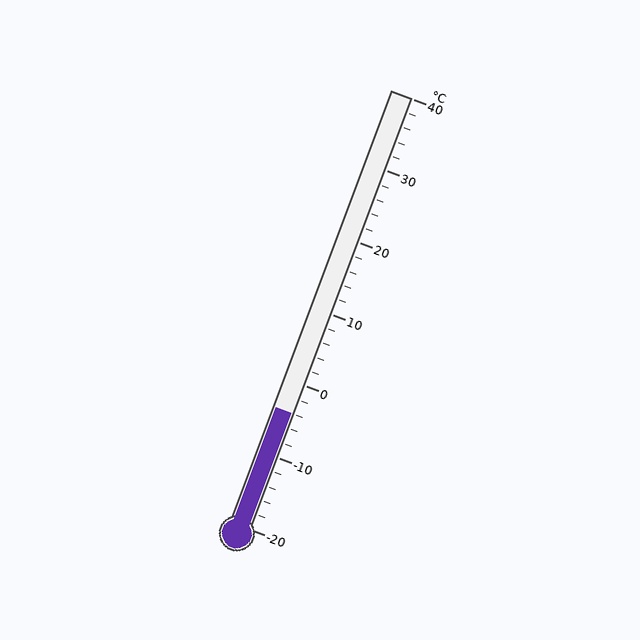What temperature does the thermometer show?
The thermometer shows approximately -4°C.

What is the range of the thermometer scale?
The thermometer scale ranges from -20°C to 40°C.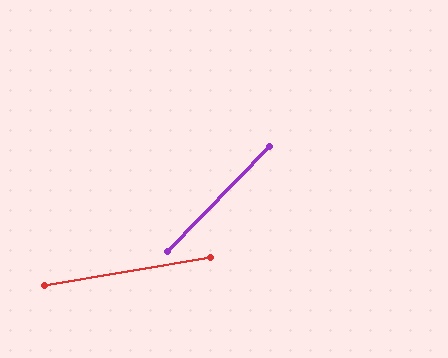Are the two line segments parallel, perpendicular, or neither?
Neither parallel nor perpendicular — they differ by about 36°.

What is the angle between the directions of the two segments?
Approximately 36 degrees.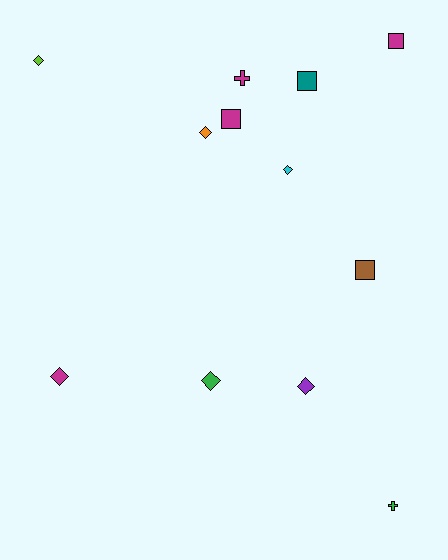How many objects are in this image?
There are 12 objects.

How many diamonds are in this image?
There are 6 diamonds.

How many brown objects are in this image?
There is 1 brown object.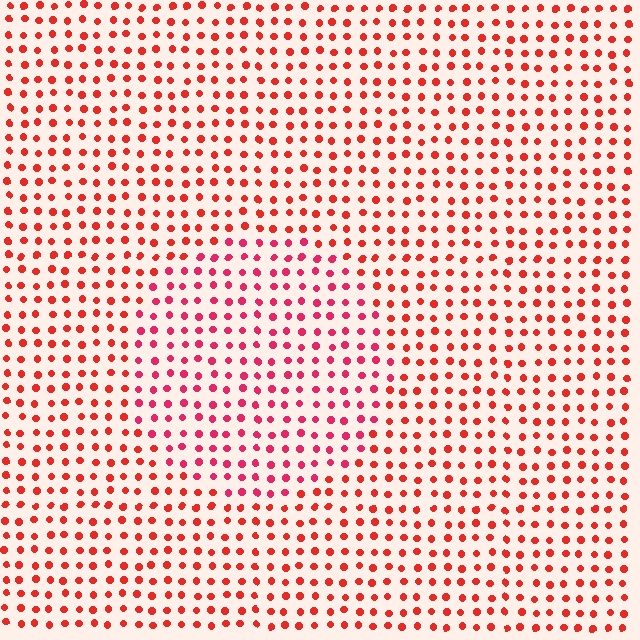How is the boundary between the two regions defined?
The boundary is defined purely by a slight shift in hue (about 22 degrees). Spacing, size, and orientation are identical on both sides.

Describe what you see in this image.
The image is filled with small red elements in a uniform arrangement. A circle-shaped region is visible where the elements are tinted to a slightly different hue, forming a subtle color boundary.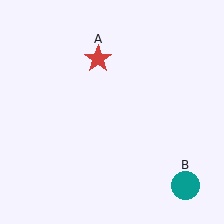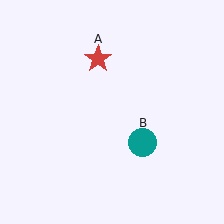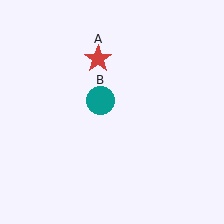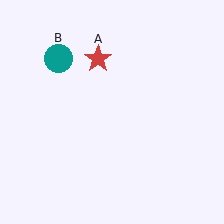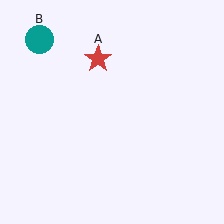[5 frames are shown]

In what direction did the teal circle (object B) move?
The teal circle (object B) moved up and to the left.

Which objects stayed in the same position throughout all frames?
Red star (object A) remained stationary.